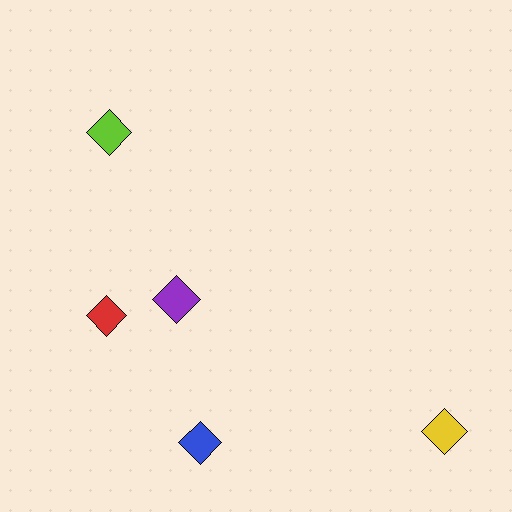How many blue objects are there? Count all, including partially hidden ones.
There is 1 blue object.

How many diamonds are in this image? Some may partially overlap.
There are 5 diamonds.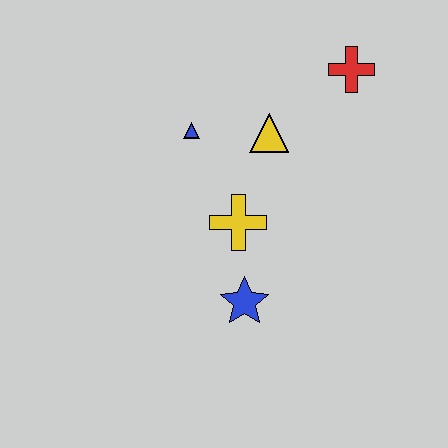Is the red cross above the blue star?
Yes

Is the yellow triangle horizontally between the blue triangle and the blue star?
No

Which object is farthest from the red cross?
The blue star is farthest from the red cross.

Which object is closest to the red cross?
The yellow triangle is closest to the red cross.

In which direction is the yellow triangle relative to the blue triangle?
The yellow triangle is to the right of the blue triangle.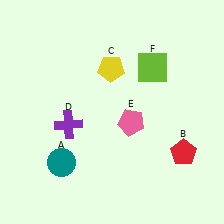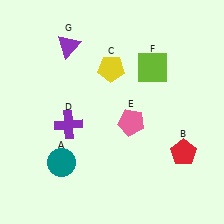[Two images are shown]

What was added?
A purple triangle (G) was added in Image 2.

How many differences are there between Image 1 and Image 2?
There is 1 difference between the two images.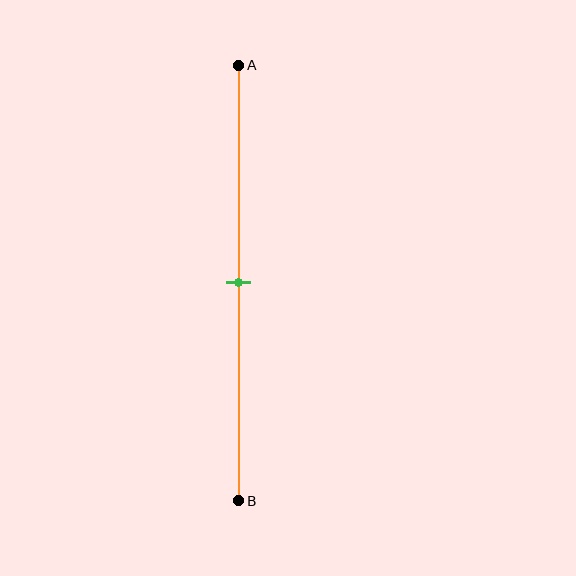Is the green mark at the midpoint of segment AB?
Yes, the mark is approximately at the midpoint.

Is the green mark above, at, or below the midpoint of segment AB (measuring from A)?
The green mark is approximately at the midpoint of segment AB.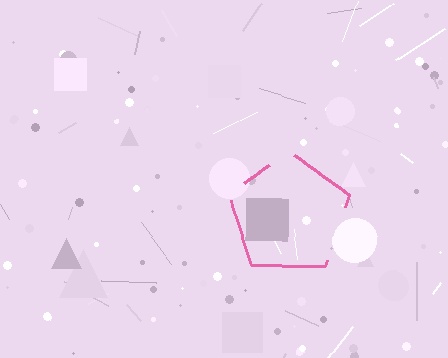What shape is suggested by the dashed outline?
The dashed outline suggests a pentagon.